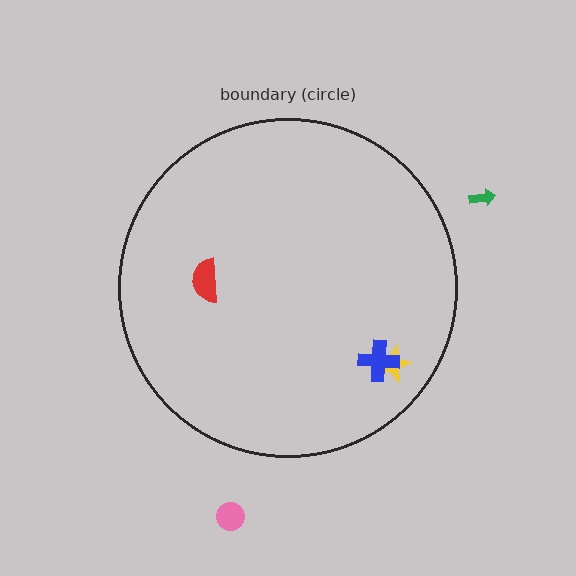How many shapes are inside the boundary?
3 inside, 2 outside.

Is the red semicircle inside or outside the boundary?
Inside.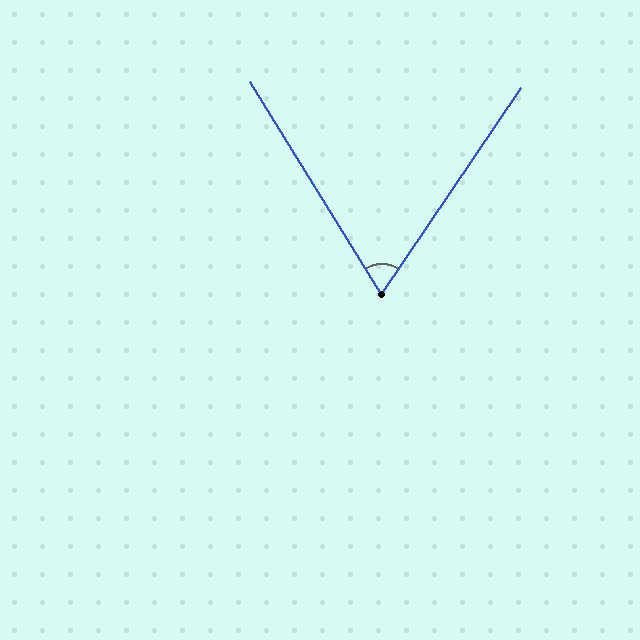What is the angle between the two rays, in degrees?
Approximately 66 degrees.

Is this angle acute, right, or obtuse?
It is acute.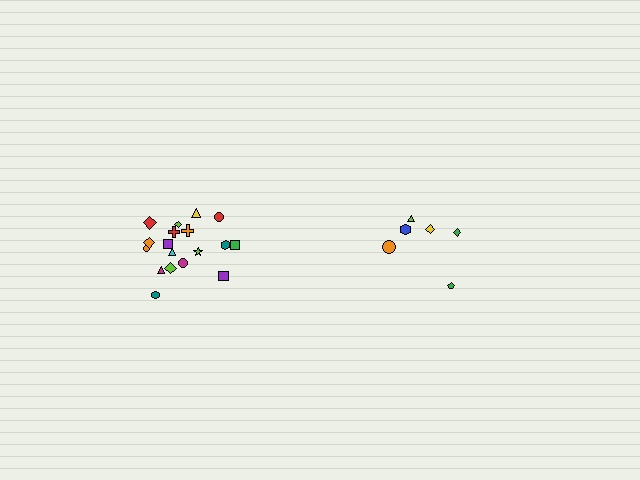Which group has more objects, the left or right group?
The left group.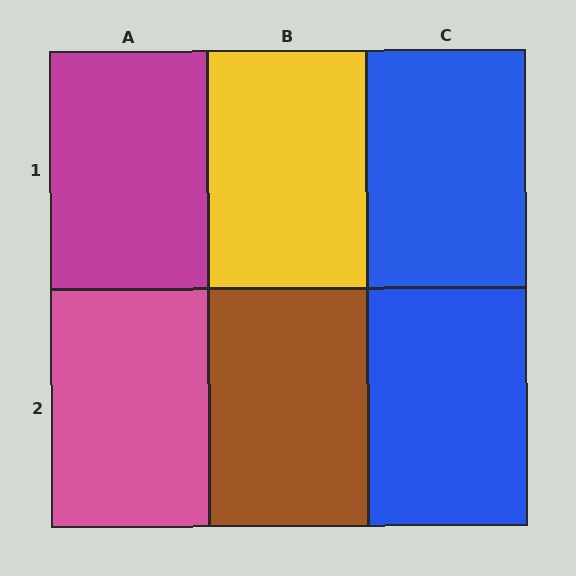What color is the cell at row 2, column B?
Brown.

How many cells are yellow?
1 cell is yellow.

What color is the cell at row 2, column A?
Pink.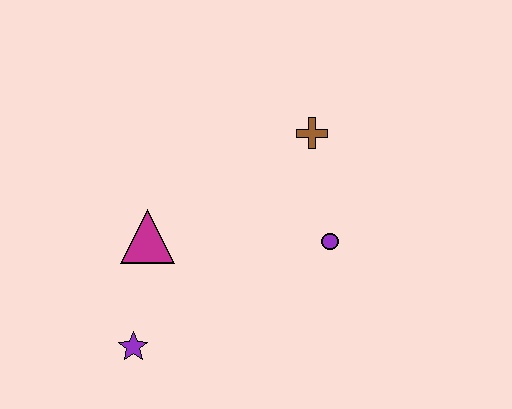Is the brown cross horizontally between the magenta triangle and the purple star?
No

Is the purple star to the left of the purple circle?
Yes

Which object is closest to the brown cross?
The purple circle is closest to the brown cross.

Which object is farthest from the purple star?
The brown cross is farthest from the purple star.